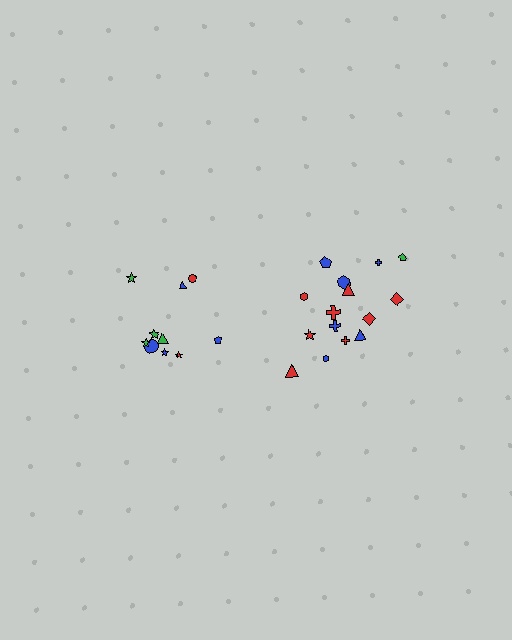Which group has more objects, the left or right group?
The right group.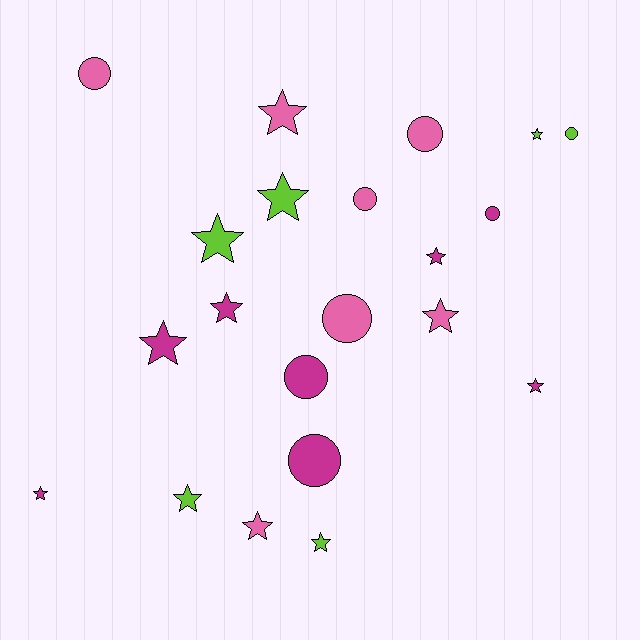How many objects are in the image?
There are 21 objects.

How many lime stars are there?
There are 5 lime stars.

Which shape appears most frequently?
Star, with 13 objects.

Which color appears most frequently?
Magenta, with 8 objects.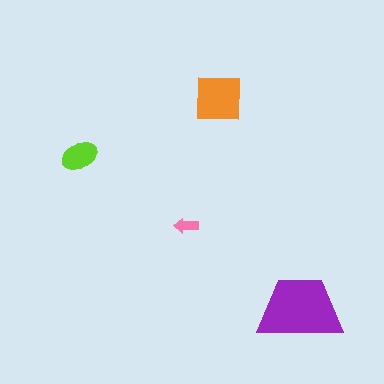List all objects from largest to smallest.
The purple trapezoid, the orange square, the lime ellipse, the pink arrow.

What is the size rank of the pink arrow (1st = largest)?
4th.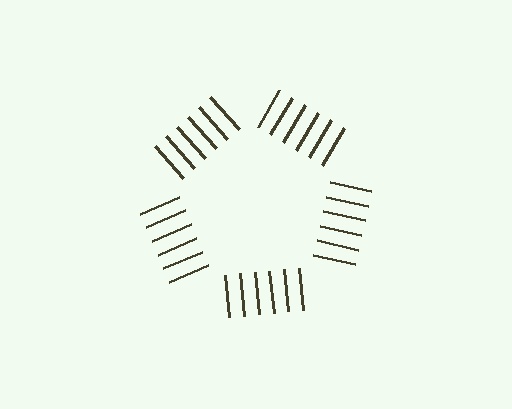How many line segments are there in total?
30 — 6 along each of the 5 edges.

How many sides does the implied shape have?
5 sides — the line-ends trace a pentagon.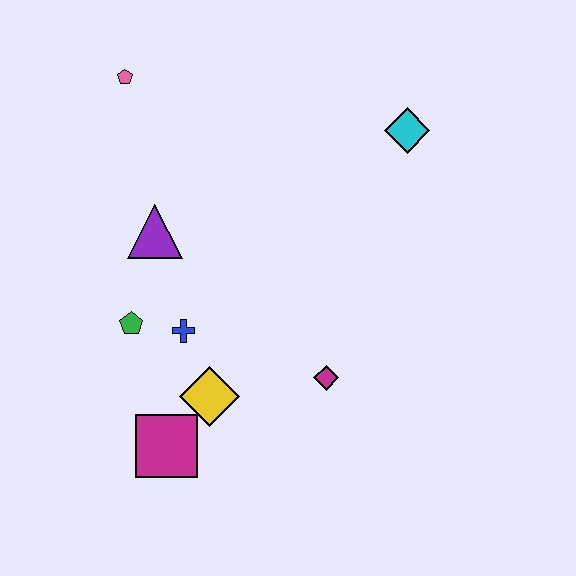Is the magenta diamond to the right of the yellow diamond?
Yes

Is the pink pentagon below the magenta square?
No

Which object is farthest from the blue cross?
The cyan diamond is farthest from the blue cross.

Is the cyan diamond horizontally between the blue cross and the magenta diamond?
No